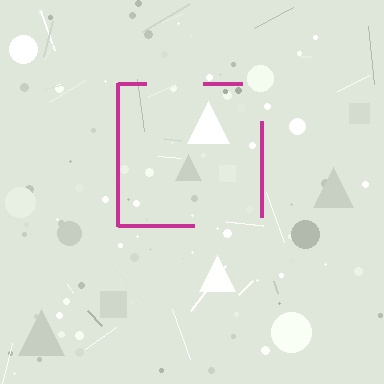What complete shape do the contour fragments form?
The contour fragments form a square.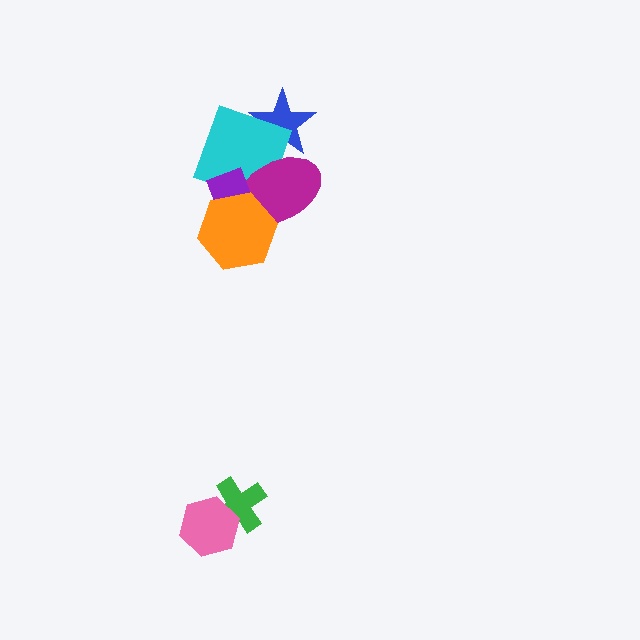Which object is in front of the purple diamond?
The orange hexagon is in front of the purple diamond.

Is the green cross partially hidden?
Yes, it is partially covered by another shape.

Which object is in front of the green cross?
The pink hexagon is in front of the green cross.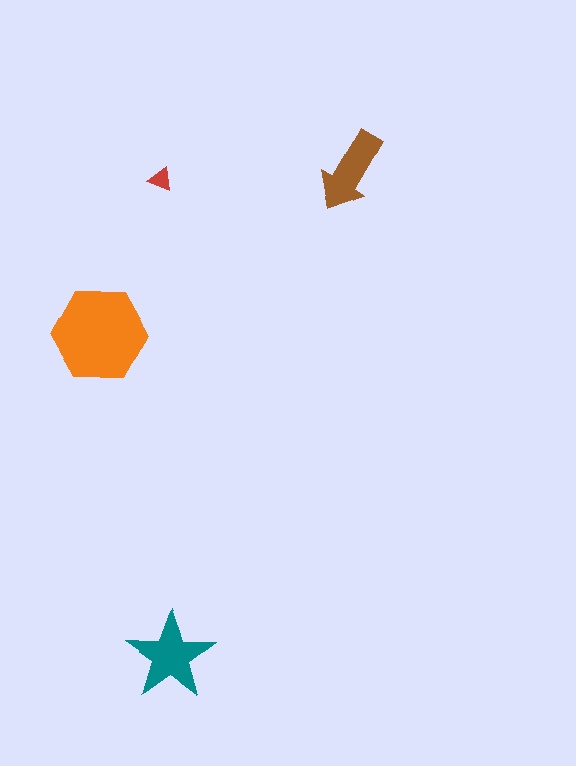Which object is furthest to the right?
The brown arrow is rightmost.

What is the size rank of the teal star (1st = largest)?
2nd.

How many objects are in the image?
There are 4 objects in the image.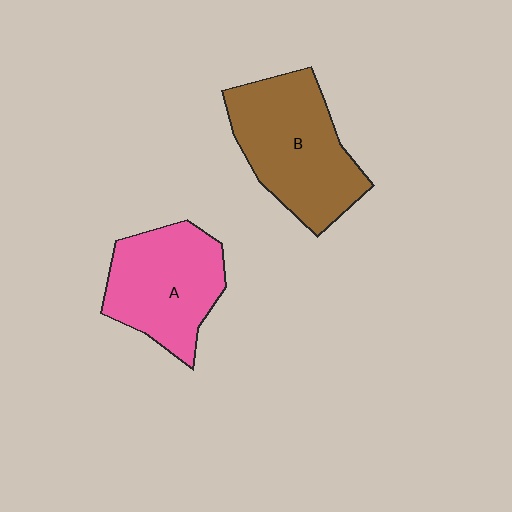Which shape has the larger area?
Shape B (brown).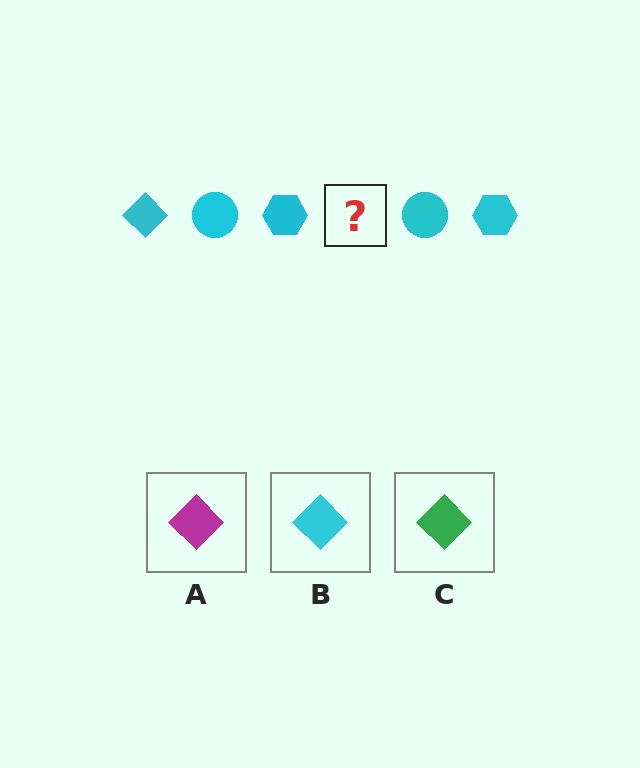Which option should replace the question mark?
Option B.